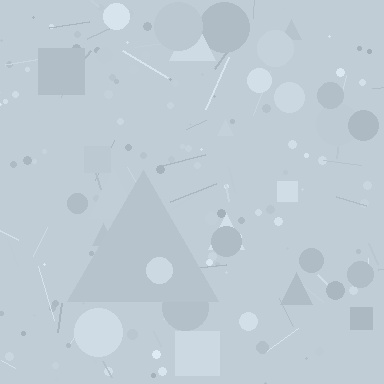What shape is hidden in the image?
A triangle is hidden in the image.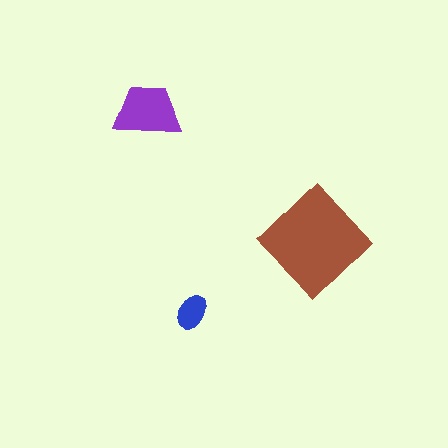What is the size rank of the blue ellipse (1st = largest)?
3rd.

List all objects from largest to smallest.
The brown diamond, the purple trapezoid, the blue ellipse.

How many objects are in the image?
There are 3 objects in the image.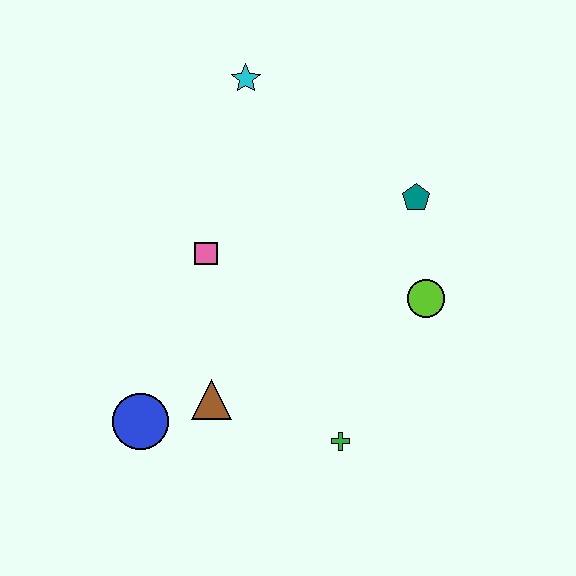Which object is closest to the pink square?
The brown triangle is closest to the pink square.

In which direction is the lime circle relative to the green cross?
The lime circle is above the green cross.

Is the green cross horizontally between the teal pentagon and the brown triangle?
Yes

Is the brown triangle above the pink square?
No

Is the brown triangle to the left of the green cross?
Yes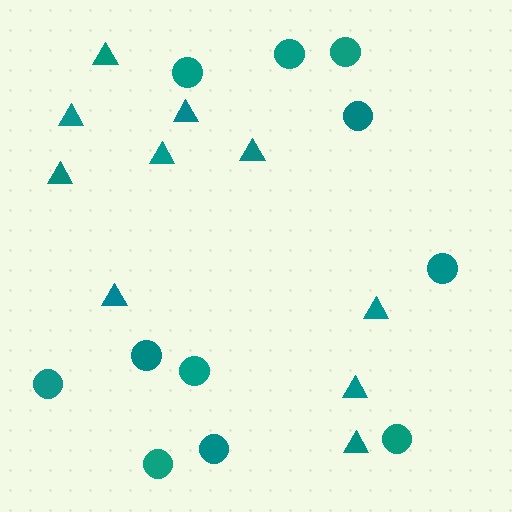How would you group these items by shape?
There are 2 groups: one group of circles (11) and one group of triangles (10).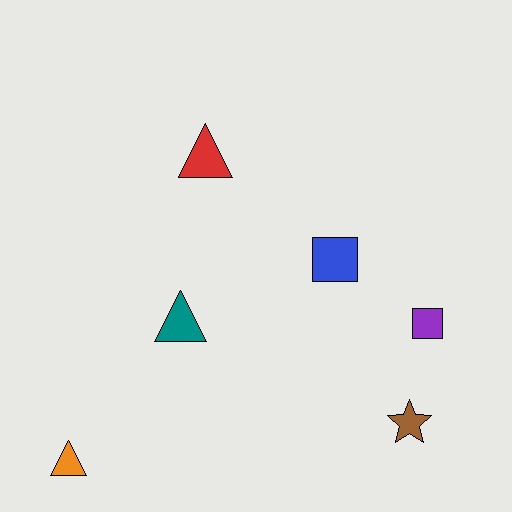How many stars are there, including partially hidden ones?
There is 1 star.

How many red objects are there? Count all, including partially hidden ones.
There is 1 red object.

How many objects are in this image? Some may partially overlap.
There are 6 objects.